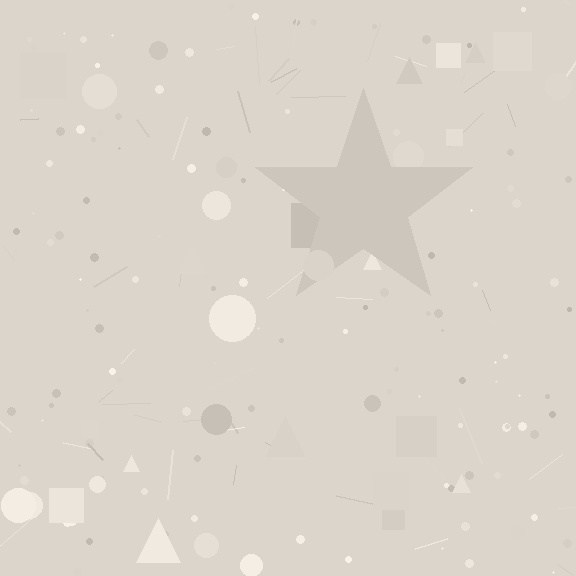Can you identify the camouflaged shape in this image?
The camouflaged shape is a star.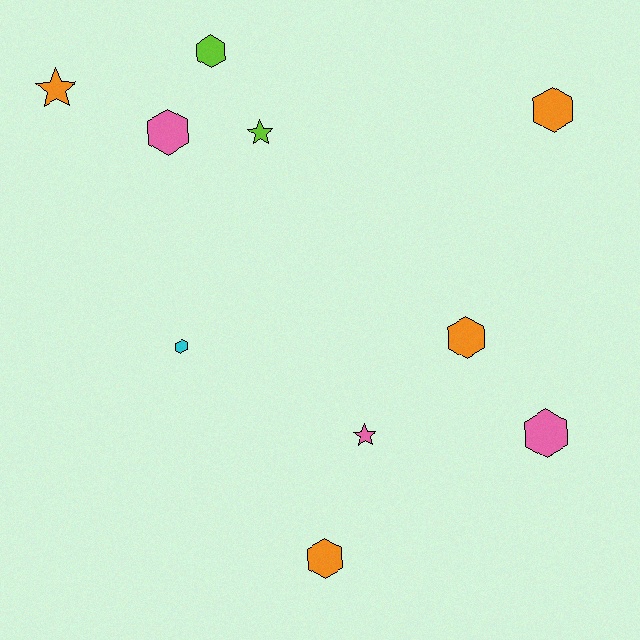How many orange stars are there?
There is 1 orange star.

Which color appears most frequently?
Orange, with 4 objects.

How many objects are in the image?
There are 10 objects.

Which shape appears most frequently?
Hexagon, with 7 objects.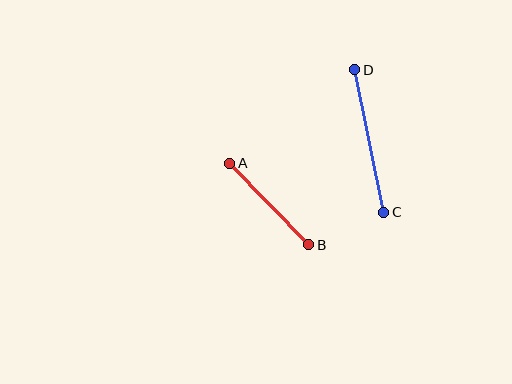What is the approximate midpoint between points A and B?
The midpoint is at approximately (269, 204) pixels.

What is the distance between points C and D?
The distance is approximately 145 pixels.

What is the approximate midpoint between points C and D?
The midpoint is at approximately (369, 141) pixels.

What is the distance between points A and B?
The distance is approximately 113 pixels.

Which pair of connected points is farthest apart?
Points C and D are farthest apart.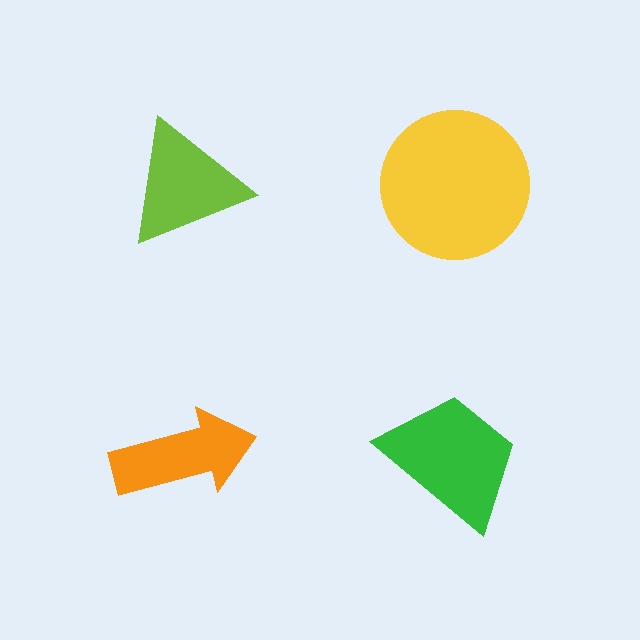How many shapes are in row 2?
2 shapes.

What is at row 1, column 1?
A lime triangle.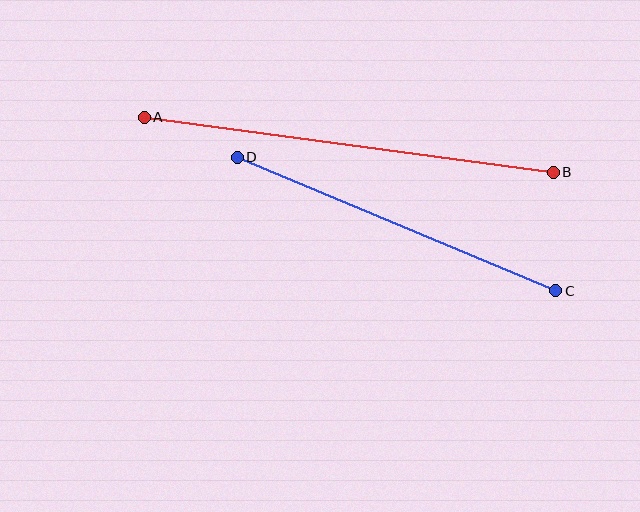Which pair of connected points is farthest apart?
Points A and B are farthest apart.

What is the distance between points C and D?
The distance is approximately 345 pixels.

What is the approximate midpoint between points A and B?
The midpoint is at approximately (349, 145) pixels.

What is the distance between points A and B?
The distance is approximately 413 pixels.